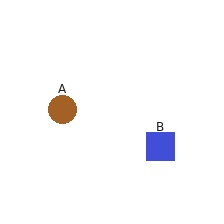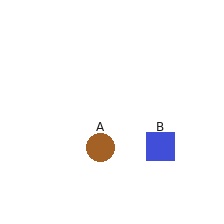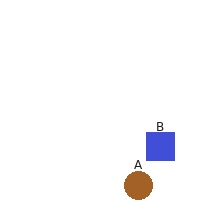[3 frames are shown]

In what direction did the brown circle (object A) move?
The brown circle (object A) moved down and to the right.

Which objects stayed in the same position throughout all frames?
Blue square (object B) remained stationary.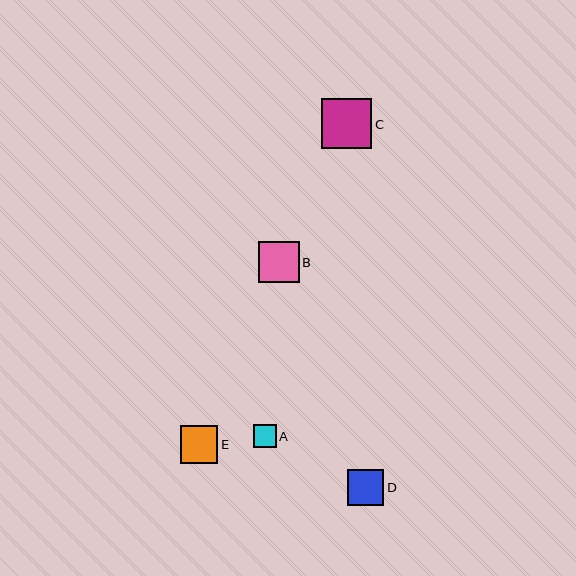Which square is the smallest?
Square A is the smallest with a size of approximately 23 pixels.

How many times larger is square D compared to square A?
Square D is approximately 1.6 times the size of square A.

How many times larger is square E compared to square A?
Square E is approximately 1.6 times the size of square A.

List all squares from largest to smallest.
From largest to smallest: C, B, E, D, A.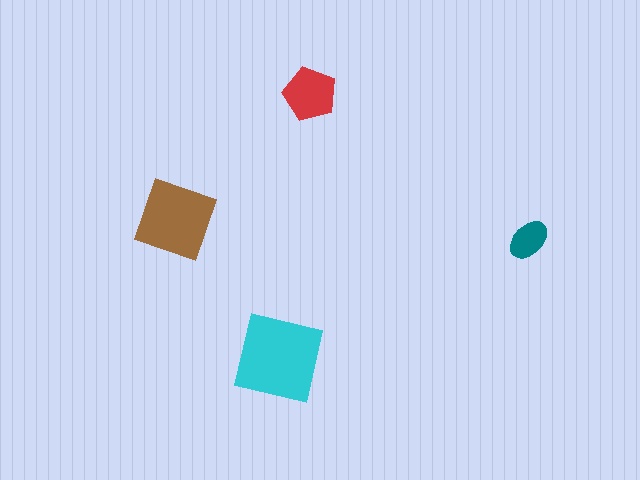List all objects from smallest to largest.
The teal ellipse, the red pentagon, the brown square, the cyan square.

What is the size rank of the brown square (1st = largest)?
2nd.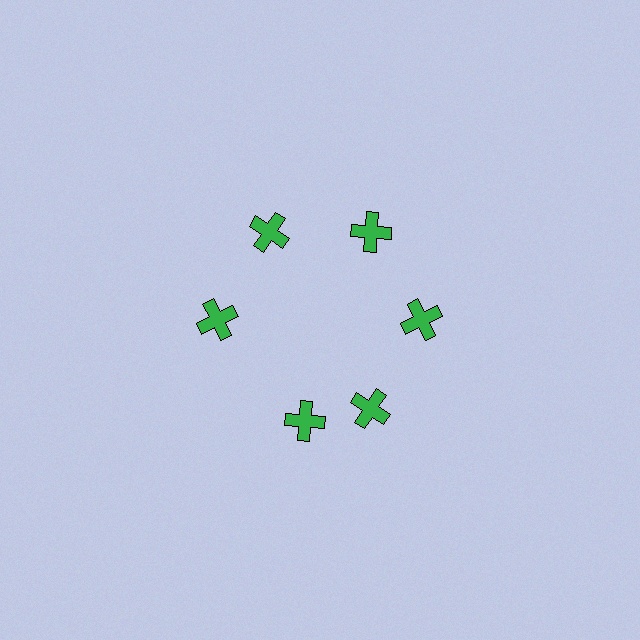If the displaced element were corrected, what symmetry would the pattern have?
It would have 6-fold rotational symmetry — the pattern would map onto itself every 60 degrees.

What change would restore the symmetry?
The symmetry would be restored by rotating it back into even spacing with its neighbors so that all 6 crosses sit at equal angles and equal distance from the center.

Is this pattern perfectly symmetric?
No. The 6 green crosses are arranged in a ring, but one element near the 7 o'clock position is rotated out of alignment along the ring, breaking the 6-fold rotational symmetry.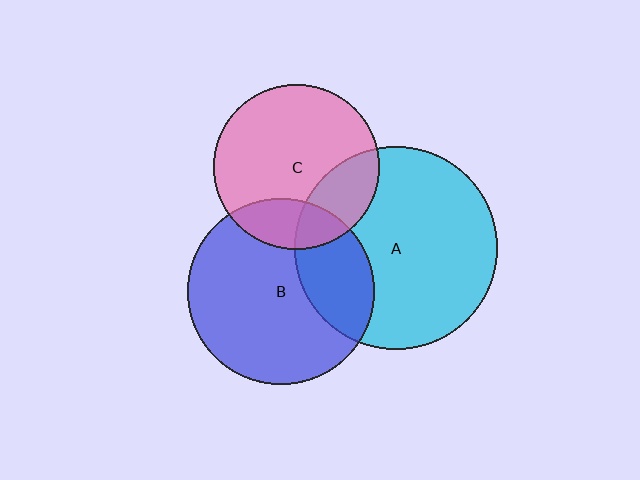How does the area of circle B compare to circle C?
Approximately 1.3 times.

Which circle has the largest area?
Circle A (cyan).